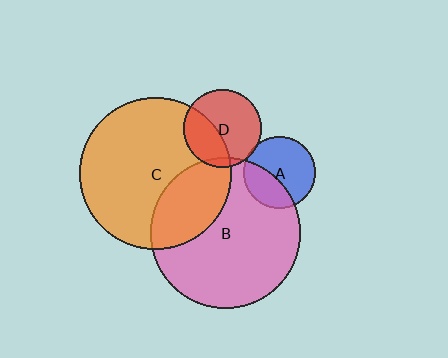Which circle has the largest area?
Circle C (orange).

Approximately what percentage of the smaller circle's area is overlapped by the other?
Approximately 30%.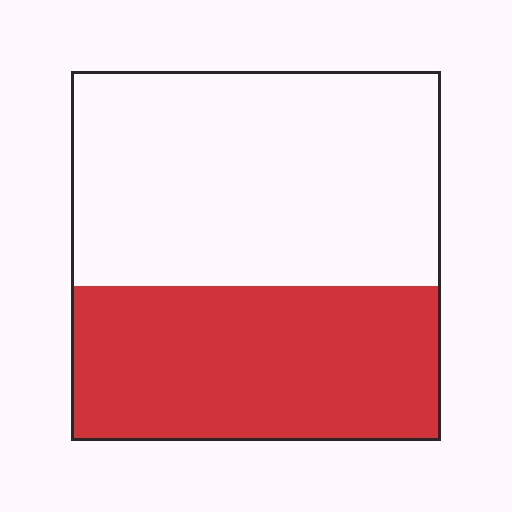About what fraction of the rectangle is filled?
About two fifths (2/5).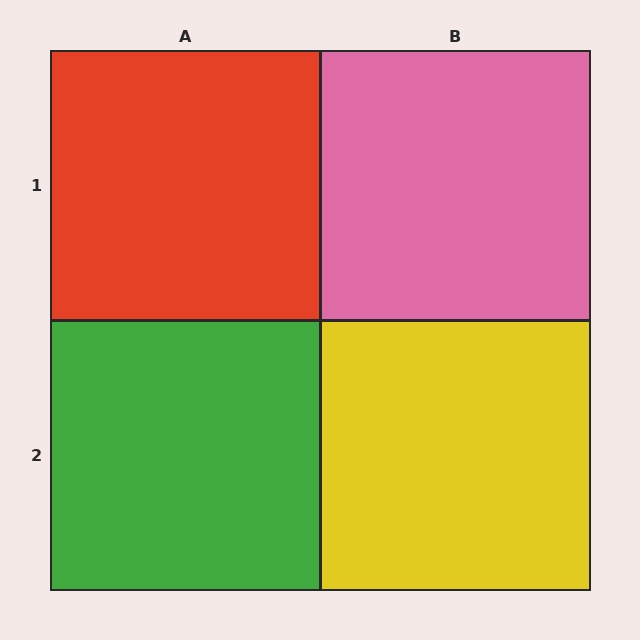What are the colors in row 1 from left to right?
Red, pink.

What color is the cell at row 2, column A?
Green.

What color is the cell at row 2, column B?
Yellow.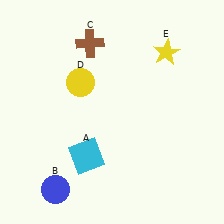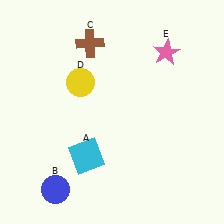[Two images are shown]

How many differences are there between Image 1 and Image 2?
There is 1 difference between the two images.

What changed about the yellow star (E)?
In Image 1, E is yellow. In Image 2, it changed to pink.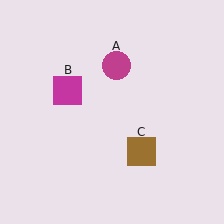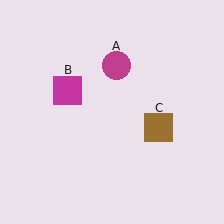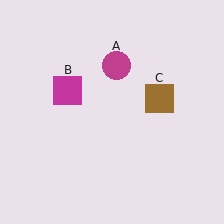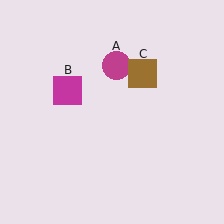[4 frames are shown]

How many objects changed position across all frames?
1 object changed position: brown square (object C).